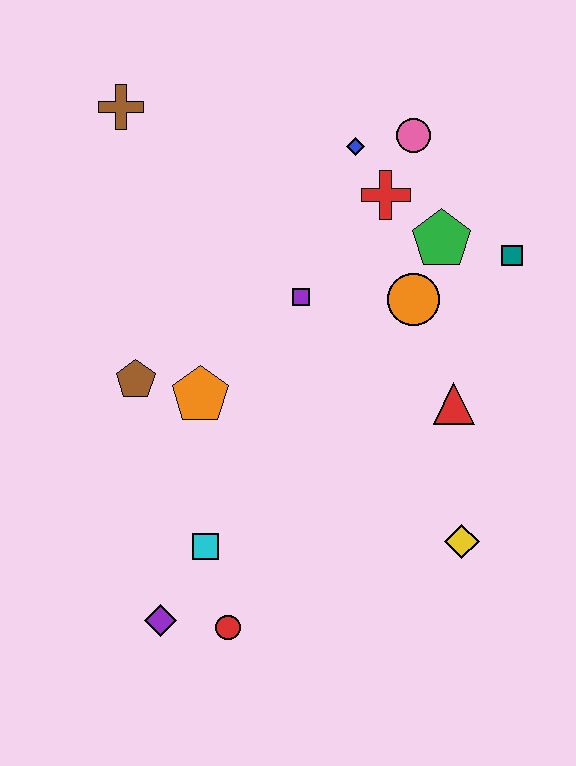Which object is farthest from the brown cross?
The yellow diamond is farthest from the brown cross.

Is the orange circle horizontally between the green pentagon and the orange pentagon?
Yes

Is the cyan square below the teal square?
Yes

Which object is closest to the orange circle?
The green pentagon is closest to the orange circle.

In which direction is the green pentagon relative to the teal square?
The green pentagon is to the left of the teal square.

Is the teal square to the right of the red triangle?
Yes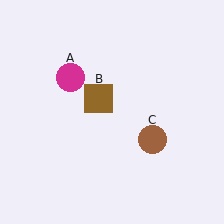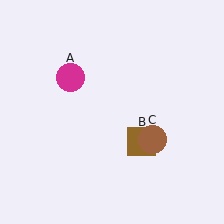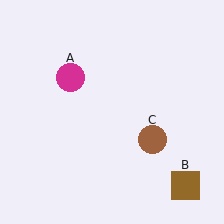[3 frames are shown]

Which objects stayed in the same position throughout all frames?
Magenta circle (object A) and brown circle (object C) remained stationary.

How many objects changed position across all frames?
1 object changed position: brown square (object B).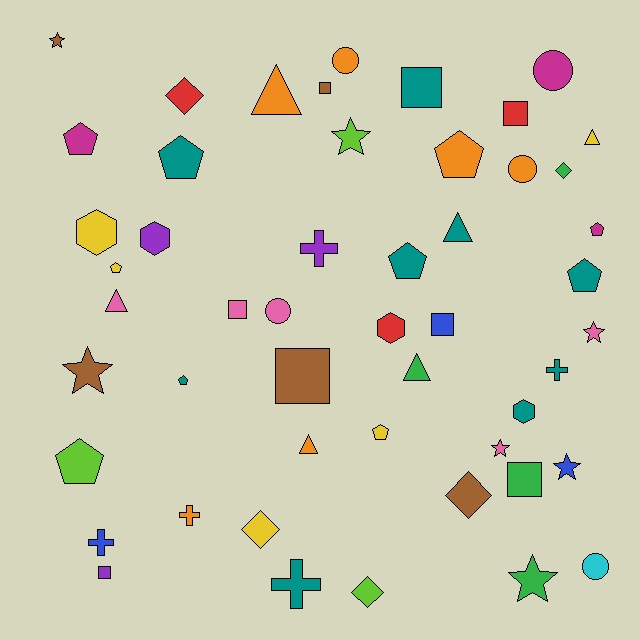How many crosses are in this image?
There are 5 crosses.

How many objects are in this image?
There are 50 objects.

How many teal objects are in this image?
There are 9 teal objects.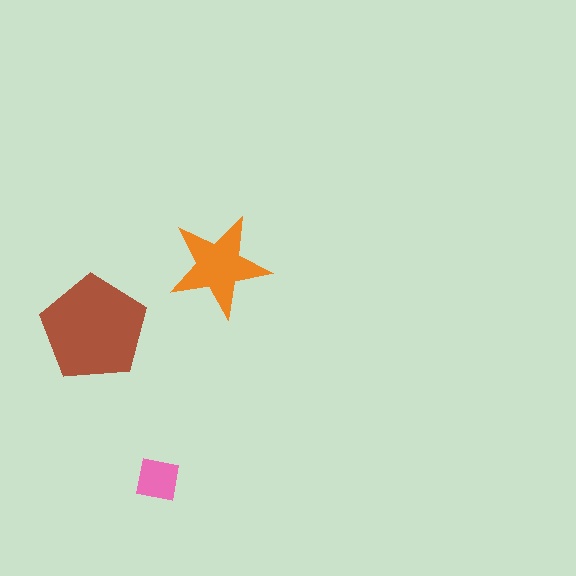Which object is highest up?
The orange star is topmost.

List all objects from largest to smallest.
The brown pentagon, the orange star, the pink square.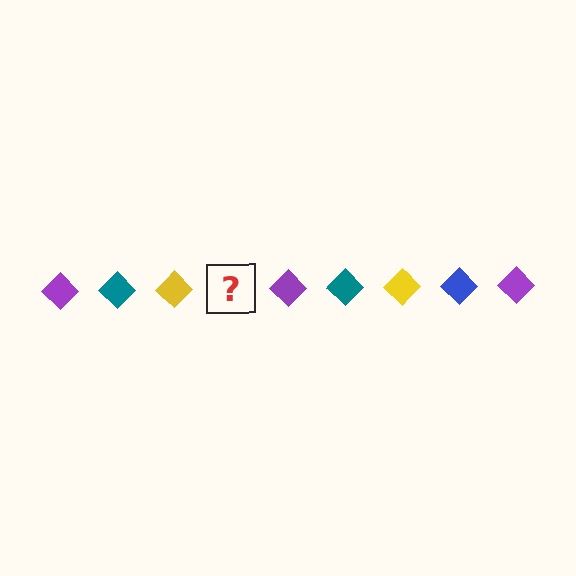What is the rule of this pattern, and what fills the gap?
The rule is that the pattern cycles through purple, teal, yellow, blue diamonds. The gap should be filled with a blue diamond.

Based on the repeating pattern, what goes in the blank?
The blank should be a blue diamond.